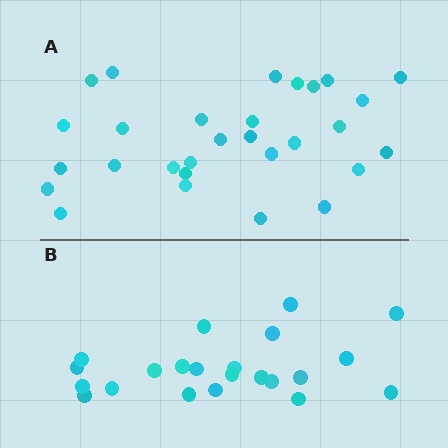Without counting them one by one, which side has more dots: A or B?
Region A (the top region) has more dots.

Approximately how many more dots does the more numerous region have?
Region A has roughly 8 or so more dots than region B.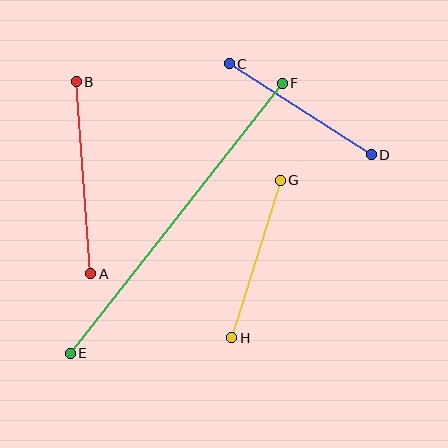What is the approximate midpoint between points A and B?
The midpoint is at approximately (84, 178) pixels.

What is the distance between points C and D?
The distance is approximately 169 pixels.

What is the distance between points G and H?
The distance is approximately 165 pixels.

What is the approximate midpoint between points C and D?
The midpoint is at approximately (300, 109) pixels.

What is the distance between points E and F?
The distance is approximately 343 pixels.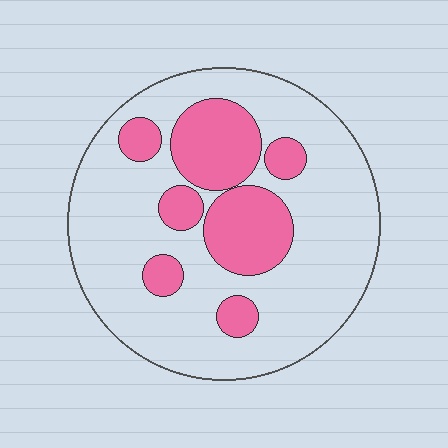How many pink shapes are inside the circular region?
7.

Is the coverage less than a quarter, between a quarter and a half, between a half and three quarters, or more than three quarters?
Between a quarter and a half.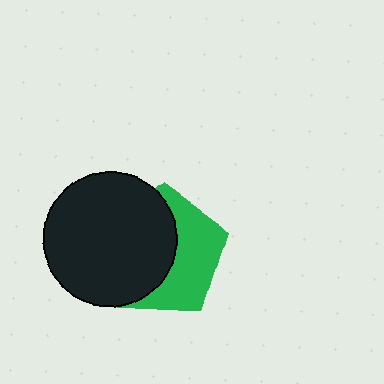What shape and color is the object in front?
The object in front is a black circle.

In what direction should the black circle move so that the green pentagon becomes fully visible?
The black circle should move left. That is the shortest direction to clear the overlap and leave the green pentagon fully visible.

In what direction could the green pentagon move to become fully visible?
The green pentagon could move right. That would shift it out from behind the black circle entirely.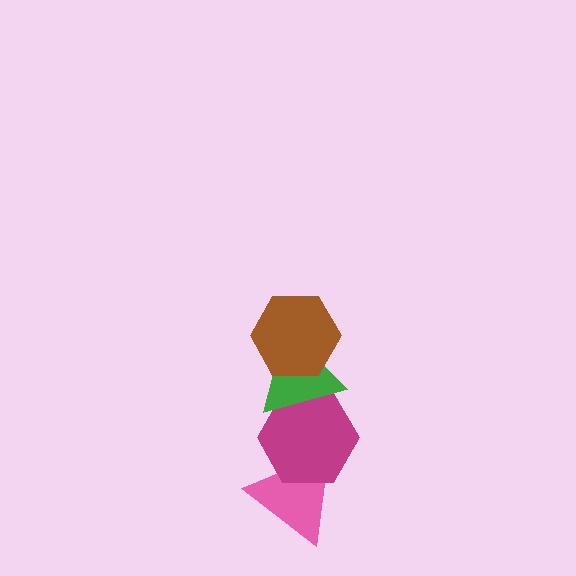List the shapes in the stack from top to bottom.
From top to bottom: the brown hexagon, the green triangle, the magenta hexagon, the pink triangle.